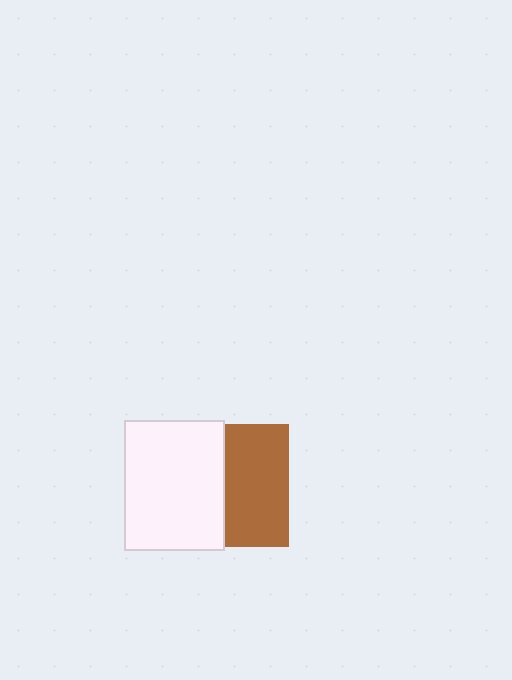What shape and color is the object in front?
The object in front is a white rectangle.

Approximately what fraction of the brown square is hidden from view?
Roughly 48% of the brown square is hidden behind the white rectangle.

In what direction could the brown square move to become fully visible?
The brown square could move right. That would shift it out from behind the white rectangle entirely.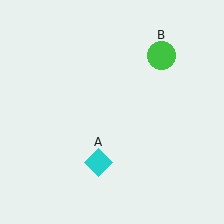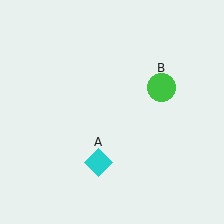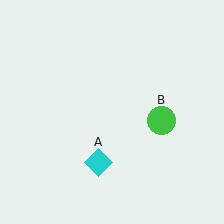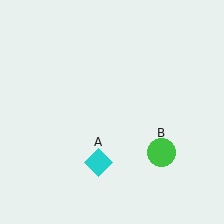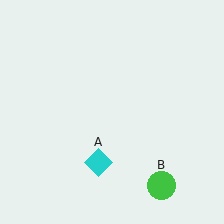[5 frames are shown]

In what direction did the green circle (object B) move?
The green circle (object B) moved down.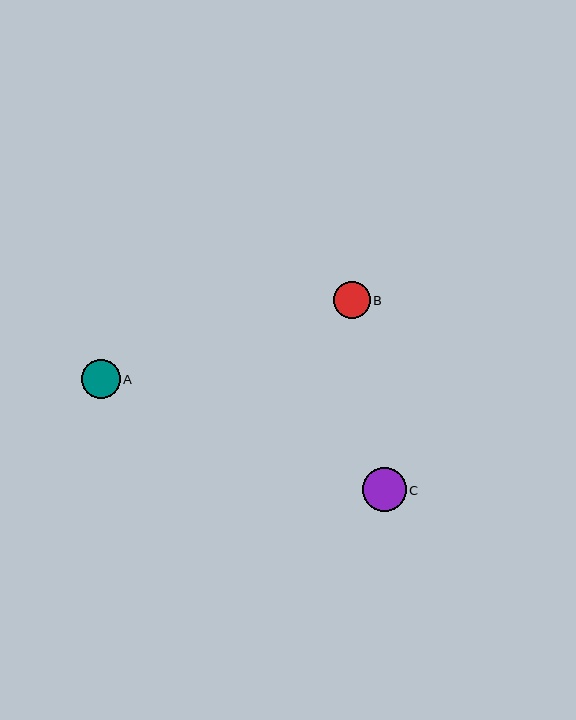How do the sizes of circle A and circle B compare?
Circle A and circle B are approximately the same size.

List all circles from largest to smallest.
From largest to smallest: C, A, B.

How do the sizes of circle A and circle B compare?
Circle A and circle B are approximately the same size.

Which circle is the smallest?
Circle B is the smallest with a size of approximately 37 pixels.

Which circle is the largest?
Circle C is the largest with a size of approximately 43 pixels.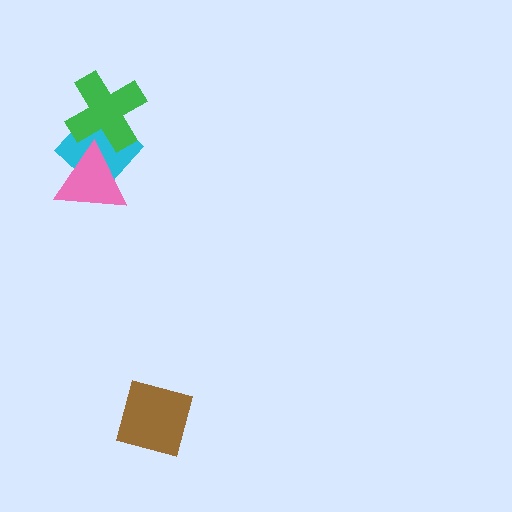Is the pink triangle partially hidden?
Yes, it is partially covered by another shape.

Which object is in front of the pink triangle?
The green cross is in front of the pink triangle.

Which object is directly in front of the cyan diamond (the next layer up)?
The pink triangle is directly in front of the cyan diamond.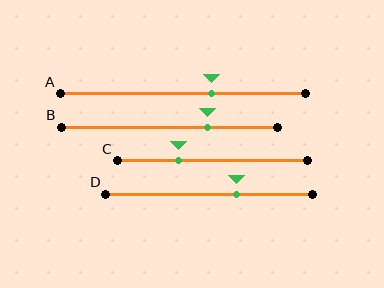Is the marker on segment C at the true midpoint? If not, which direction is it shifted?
No, the marker on segment C is shifted to the left by about 18% of the segment length.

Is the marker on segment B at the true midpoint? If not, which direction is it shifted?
No, the marker on segment B is shifted to the right by about 18% of the segment length.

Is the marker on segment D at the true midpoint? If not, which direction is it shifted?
No, the marker on segment D is shifted to the right by about 13% of the segment length.